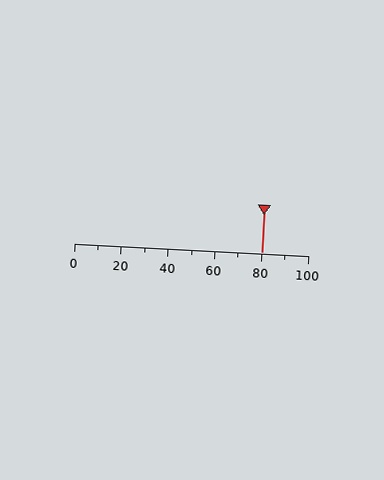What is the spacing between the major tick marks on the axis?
The major ticks are spaced 20 apart.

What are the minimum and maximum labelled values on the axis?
The axis runs from 0 to 100.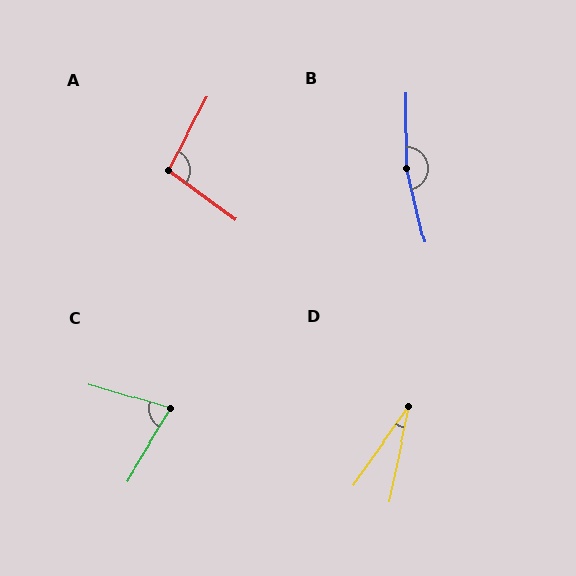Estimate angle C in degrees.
Approximately 75 degrees.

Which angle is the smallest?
D, at approximately 23 degrees.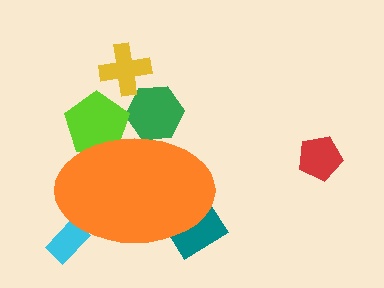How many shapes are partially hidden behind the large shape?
4 shapes are partially hidden.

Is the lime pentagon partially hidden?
Yes, the lime pentagon is partially hidden behind the orange ellipse.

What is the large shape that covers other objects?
An orange ellipse.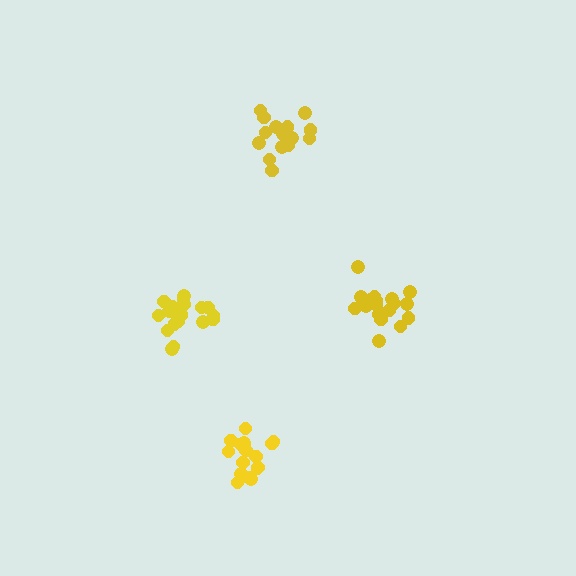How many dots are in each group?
Group 1: 19 dots, Group 2: 18 dots, Group 3: 15 dots, Group 4: 19 dots (71 total).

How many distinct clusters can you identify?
There are 4 distinct clusters.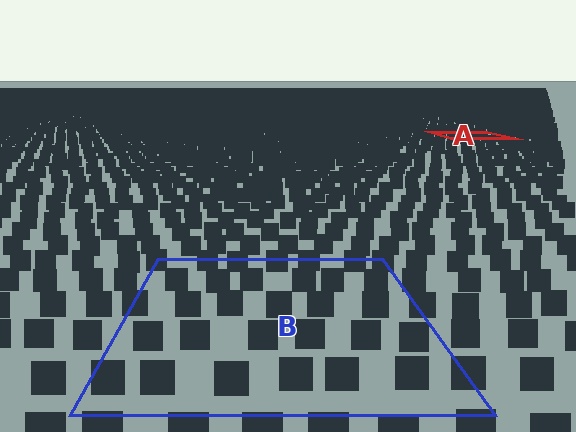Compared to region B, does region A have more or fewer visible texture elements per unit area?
Region A has more texture elements per unit area — they are packed more densely because it is farther away.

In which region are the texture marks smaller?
The texture marks are smaller in region A, because it is farther away.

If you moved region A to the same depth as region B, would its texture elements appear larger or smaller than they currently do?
They would appear larger. At a closer depth, the same texture elements are projected at a bigger on-screen size.